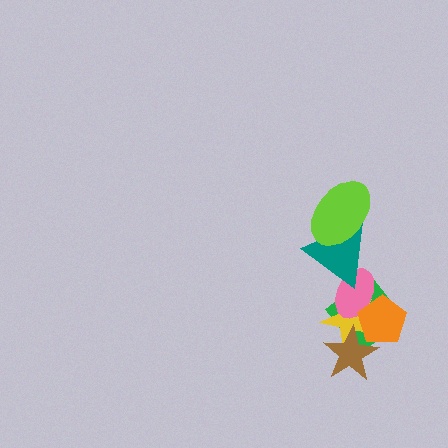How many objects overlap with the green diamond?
4 objects overlap with the green diamond.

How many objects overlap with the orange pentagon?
4 objects overlap with the orange pentagon.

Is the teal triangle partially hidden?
Yes, it is partially covered by another shape.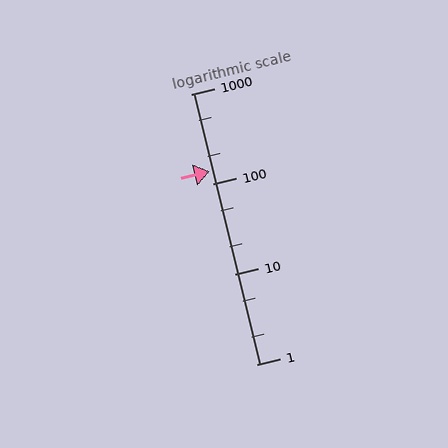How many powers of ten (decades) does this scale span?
The scale spans 3 decades, from 1 to 1000.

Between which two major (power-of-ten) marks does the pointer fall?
The pointer is between 100 and 1000.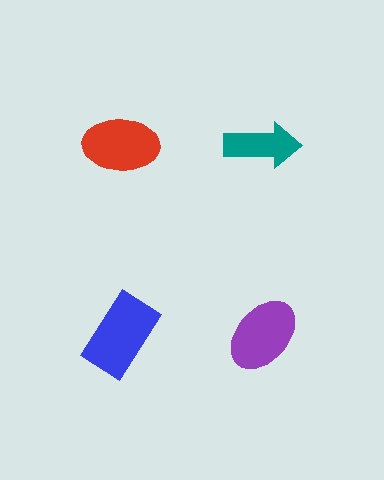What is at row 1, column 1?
A red ellipse.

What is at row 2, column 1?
A blue rectangle.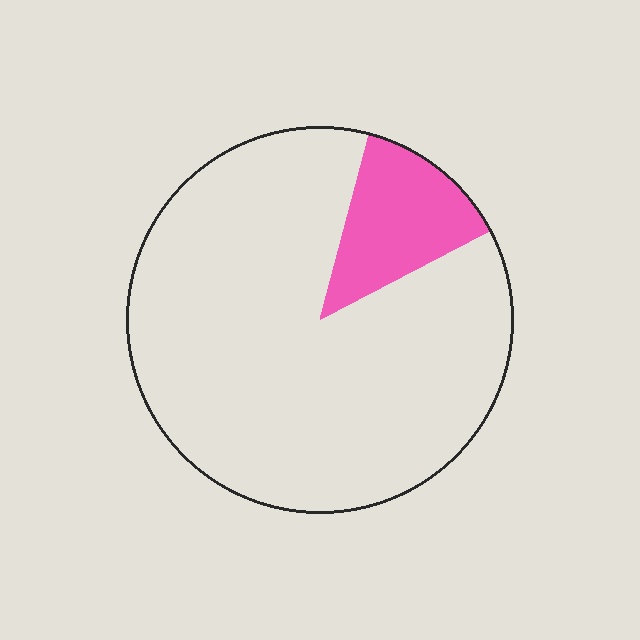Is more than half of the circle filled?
No.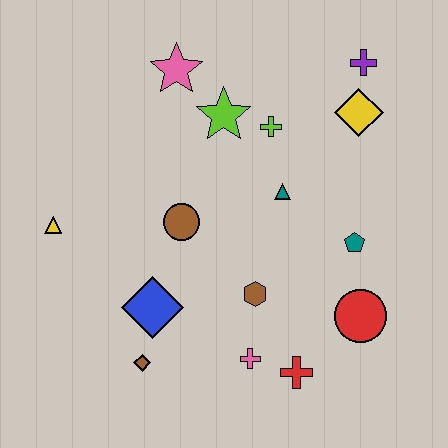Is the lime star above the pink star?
No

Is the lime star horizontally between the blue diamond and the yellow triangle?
No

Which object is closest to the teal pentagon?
The red circle is closest to the teal pentagon.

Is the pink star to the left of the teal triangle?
Yes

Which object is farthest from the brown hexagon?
The purple cross is farthest from the brown hexagon.